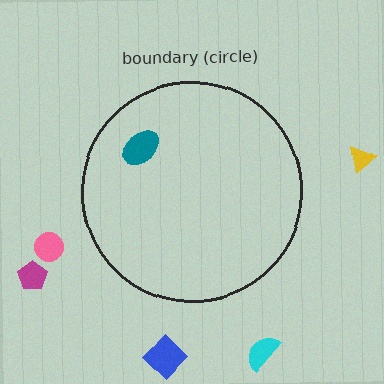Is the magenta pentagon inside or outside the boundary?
Outside.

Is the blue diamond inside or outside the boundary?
Outside.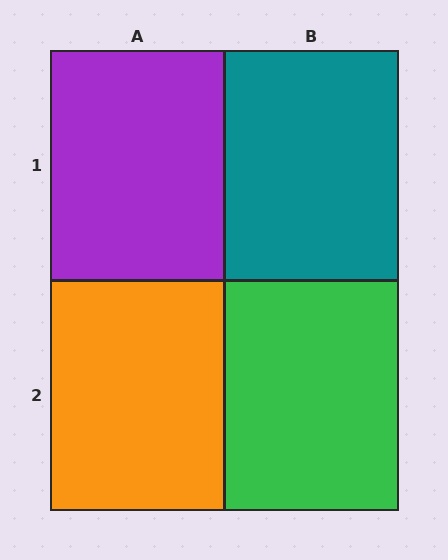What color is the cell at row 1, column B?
Teal.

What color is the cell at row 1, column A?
Purple.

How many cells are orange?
1 cell is orange.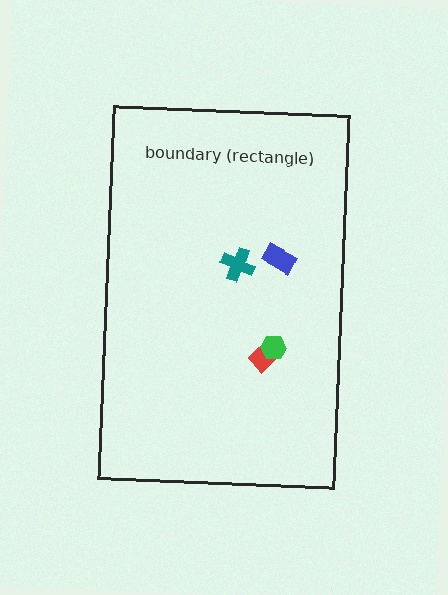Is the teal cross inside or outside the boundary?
Inside.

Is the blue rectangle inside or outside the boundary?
Inside.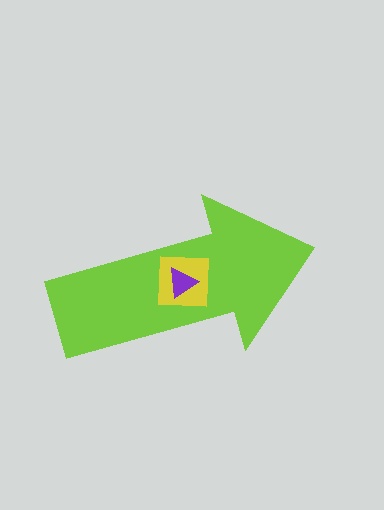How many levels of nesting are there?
3.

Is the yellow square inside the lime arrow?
Yes.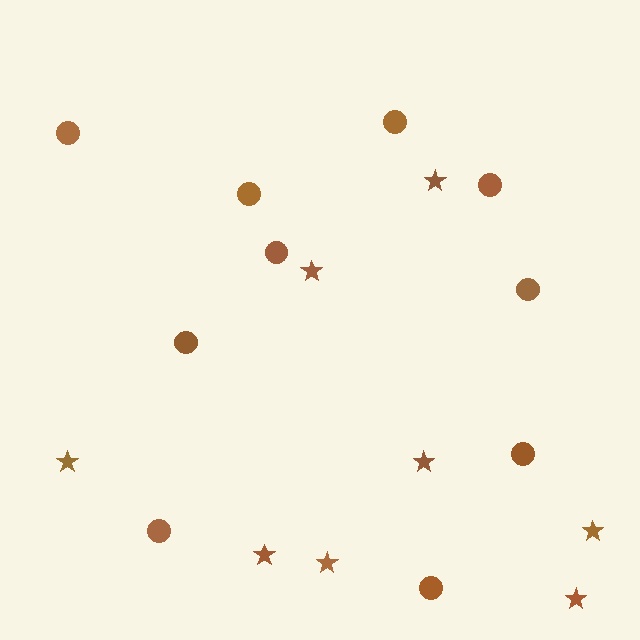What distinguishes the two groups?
There are 2 groups: one group of stars (8) and one group of circles (10).